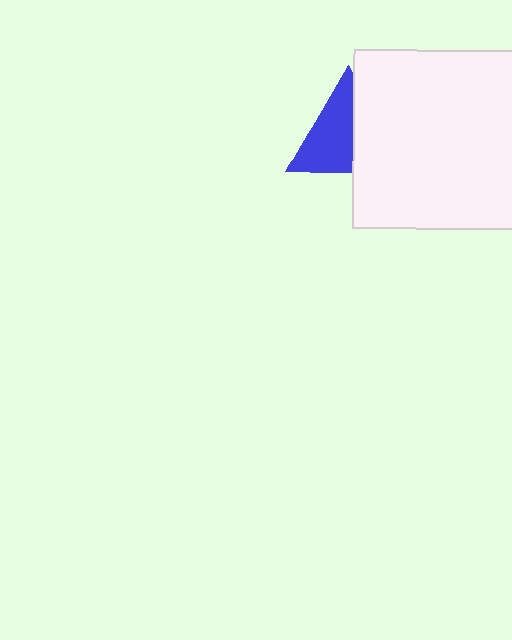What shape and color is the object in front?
The object in front is a white rectangle.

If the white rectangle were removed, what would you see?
You would see the complete blue triangle.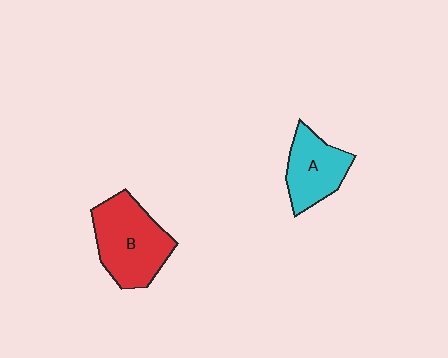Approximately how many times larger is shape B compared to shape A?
Approximately 1.4 times.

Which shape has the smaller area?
Shape A (cyan).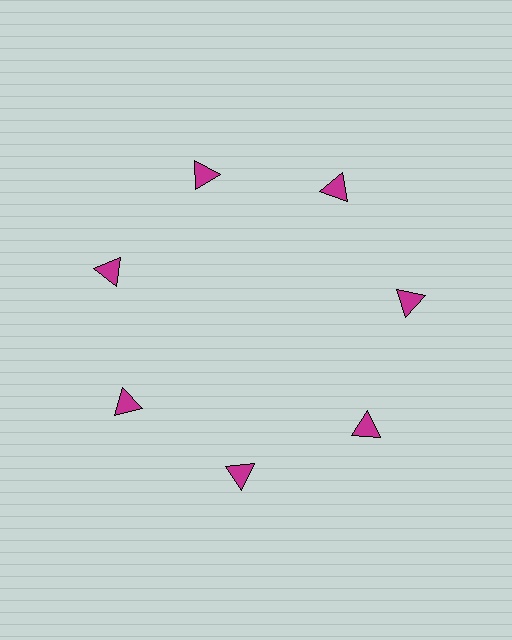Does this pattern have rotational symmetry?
Yes, this pattern has 7-fold rotational symmetry. It looks the same after rotating 51 degrees around the center.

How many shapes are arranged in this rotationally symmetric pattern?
There are 7 shapes, arranged in 7 groups of 1.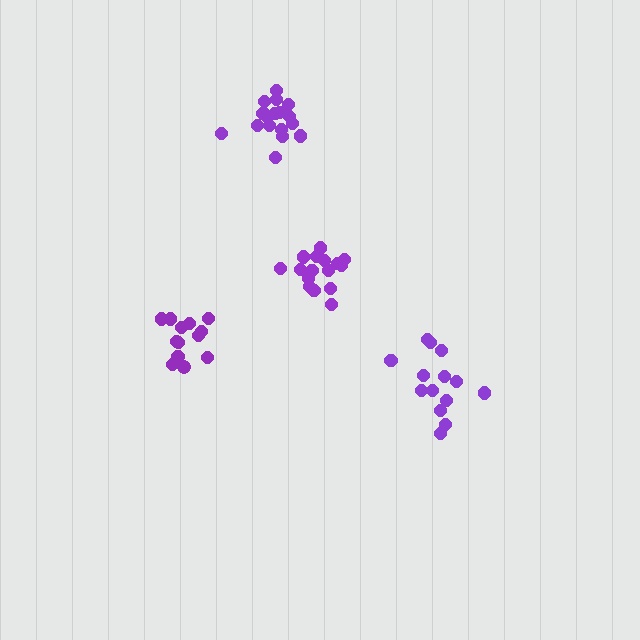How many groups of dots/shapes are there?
There are 4 groups.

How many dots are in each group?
Group 1: 17 dots, Group 2: 17 dots, Group 3: 13 dots, Group 4: 14 dots (61 total).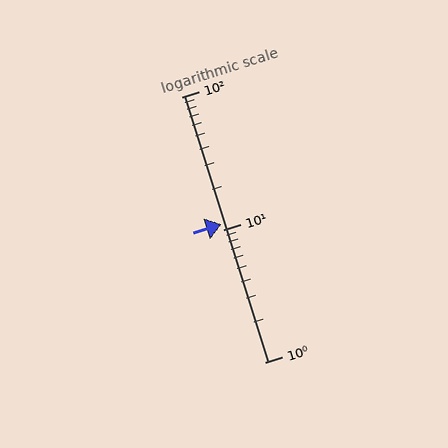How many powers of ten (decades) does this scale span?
The scale spans 2 decades, from 1 to 100.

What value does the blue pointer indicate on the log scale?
The pointer indicates approximately 11.